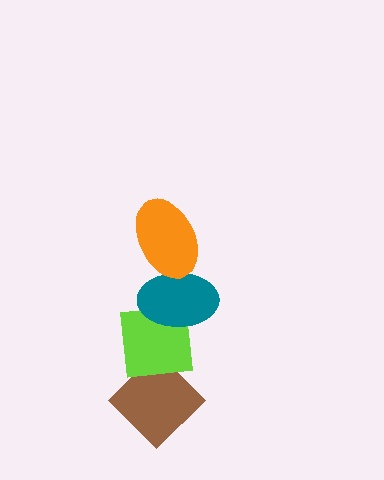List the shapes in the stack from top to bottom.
From top to bottom: the orange ellipse, the teal ellipse, the lime square, the brown diamond.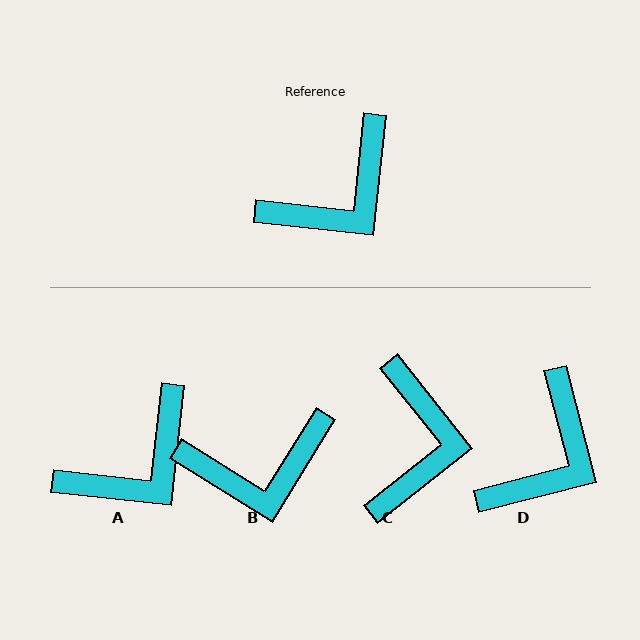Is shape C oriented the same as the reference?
No, it is off by about 45 degrees.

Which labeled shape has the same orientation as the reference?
A.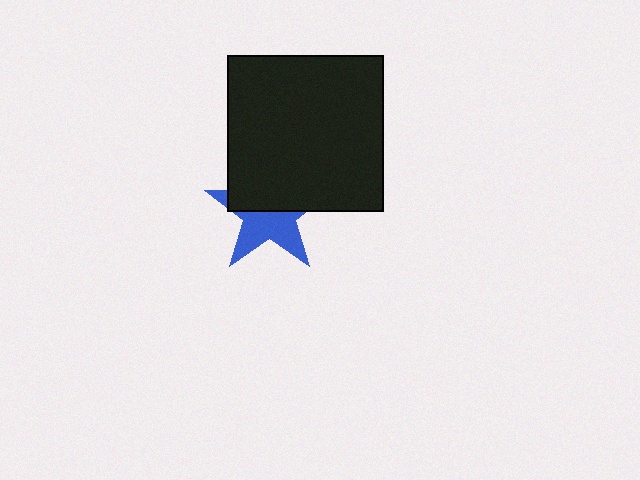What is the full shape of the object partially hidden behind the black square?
The partially hidden object is a blue star.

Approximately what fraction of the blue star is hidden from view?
Roughly 50% of the blue star is hidden behind the black square.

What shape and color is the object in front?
The object in front is a black square.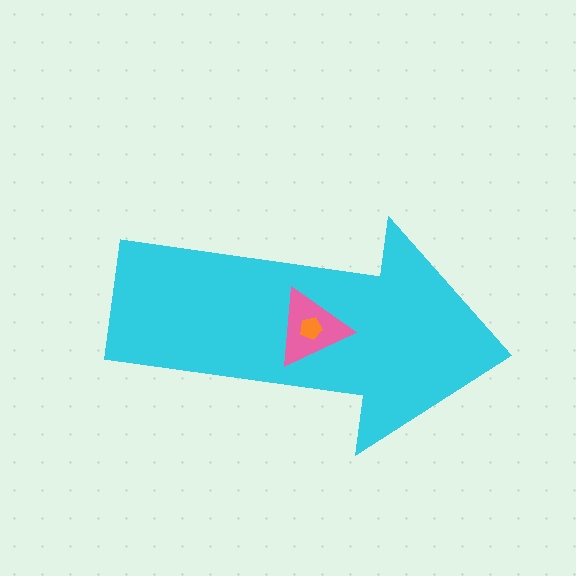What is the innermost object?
The orange pentagon.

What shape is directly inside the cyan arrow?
The pink triangle.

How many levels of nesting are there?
3.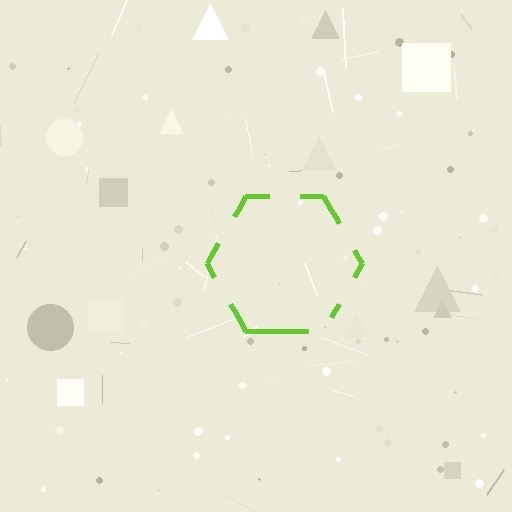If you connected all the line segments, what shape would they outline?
They would outline a hexagon.